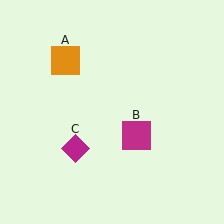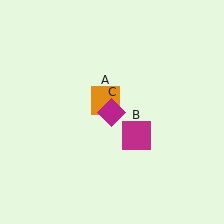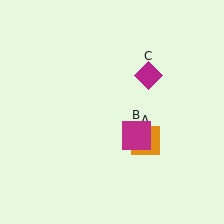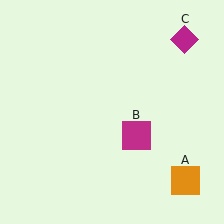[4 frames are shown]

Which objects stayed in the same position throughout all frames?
Magenta square (object B) remained stationary.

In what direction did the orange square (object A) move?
The orange square (object A) moved down and to the right.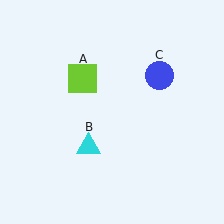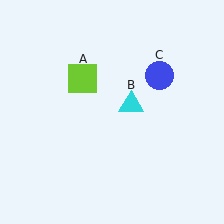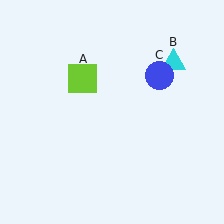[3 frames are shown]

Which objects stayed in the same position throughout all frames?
Lime square (object A) and blue circle (object C) remained stationary.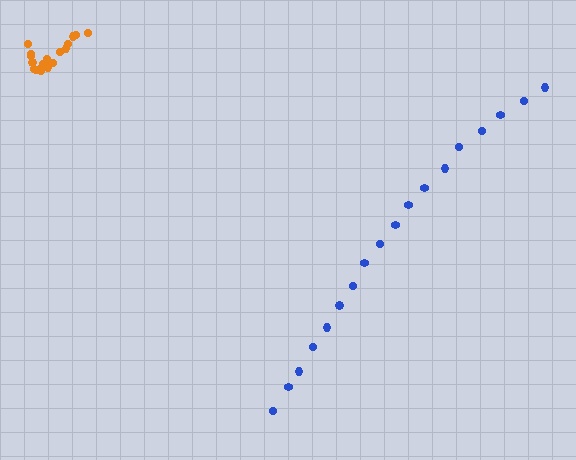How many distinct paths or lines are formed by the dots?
There are 2 distinct paths.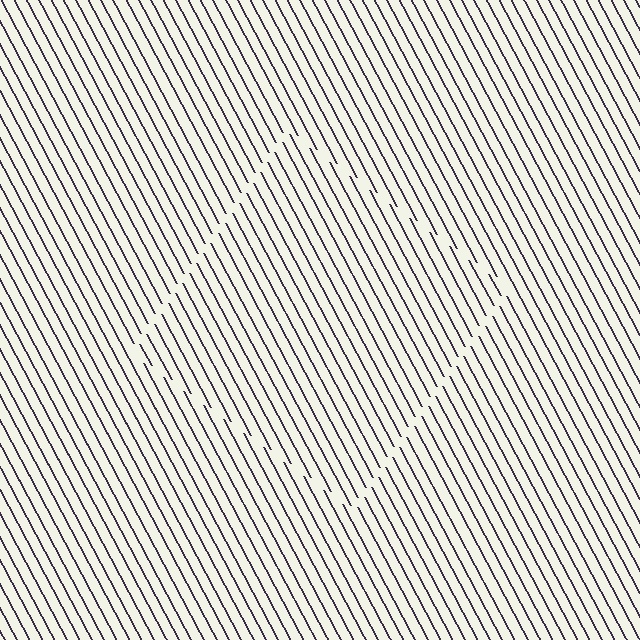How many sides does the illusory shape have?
4 sides — the line-ends trace a square.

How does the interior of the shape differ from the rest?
The interior of the shape contains the same grating, shifted by half a period — the contour is defined by the phase discontinuity where line-ends from the inner and outer gratings abut.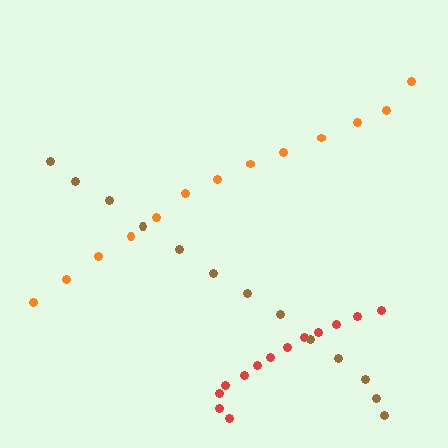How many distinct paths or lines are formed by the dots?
There are 3 distinct paths.